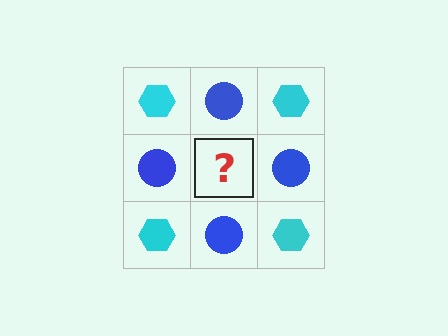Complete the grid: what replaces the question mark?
The question mark should be replaced with a cyan hexagon.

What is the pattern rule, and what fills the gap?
The rule is that it alternates cyan hexagon and blue circle in a checkerboard pattern. The gap should be filled with a cyan hexagon.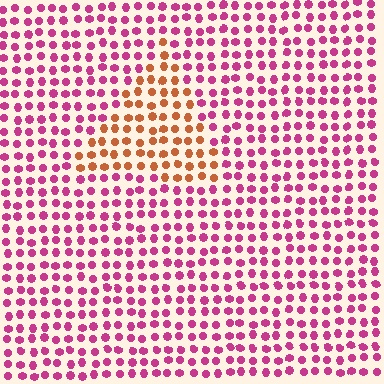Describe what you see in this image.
The image is filled with small magenta elements in a uniform arrangement. A triangle-shaped region is visible where the elements are tinted to a slightly different hue, forming a subtle color boundary.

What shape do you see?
I see a triangle.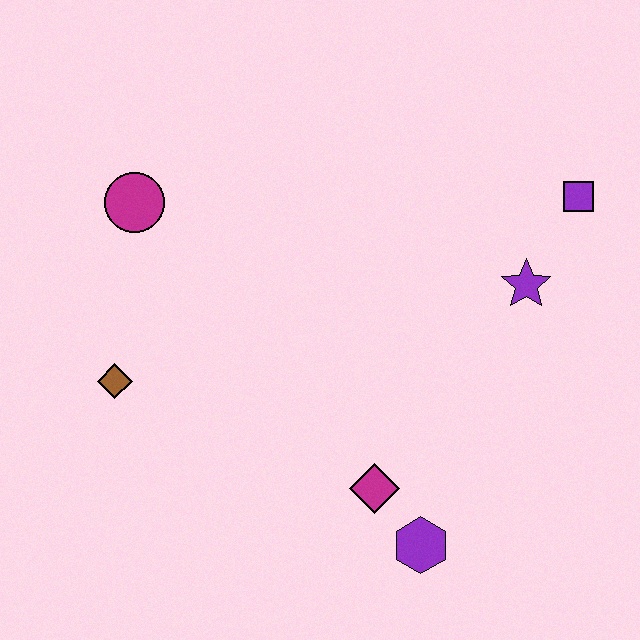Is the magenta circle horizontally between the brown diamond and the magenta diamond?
Yes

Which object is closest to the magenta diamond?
The purple hexagon is closest to the magenta diamond.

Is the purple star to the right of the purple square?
No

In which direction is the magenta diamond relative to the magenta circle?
The magenta diamond is below the magenta circle.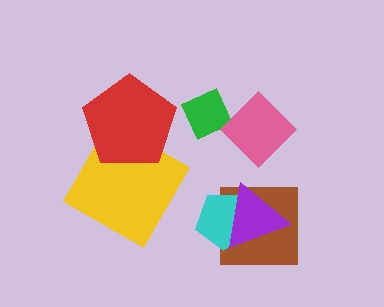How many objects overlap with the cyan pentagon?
2 objects overlap with the cyan pentagon.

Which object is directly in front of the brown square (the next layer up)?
The cyan pentagon is directly in front of the brown square.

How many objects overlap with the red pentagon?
1 object overlaps with the red pentagon.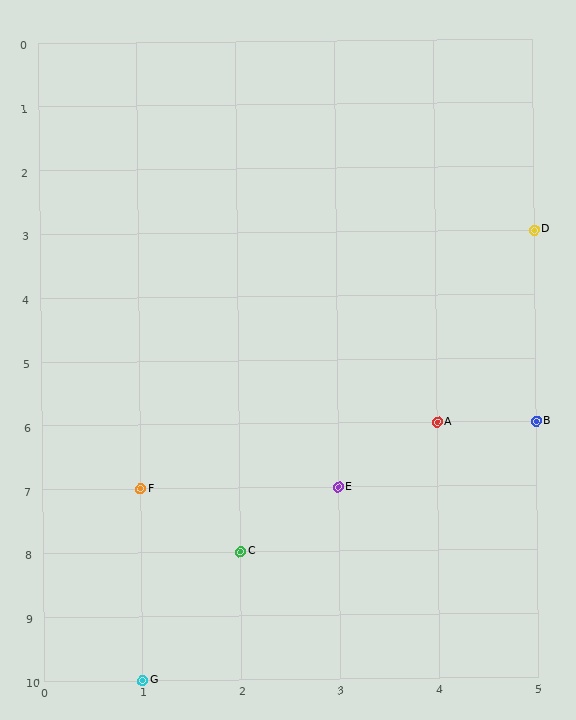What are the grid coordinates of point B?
Point B is at grid coordinates (5, 6).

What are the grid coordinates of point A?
Point A is at grid coordinates (4, 6).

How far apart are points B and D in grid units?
Points B and D are 3 rows apart.